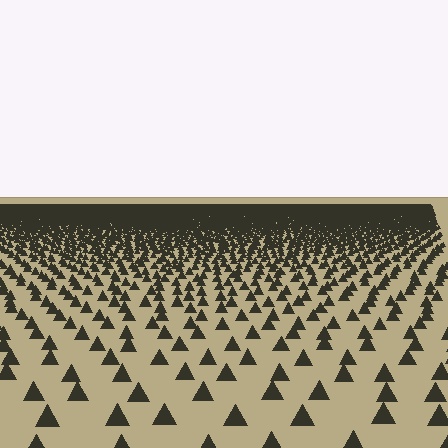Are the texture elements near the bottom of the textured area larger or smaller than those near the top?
Larger. Near the bottom, elements are closer to the viewer and appear at a bigger on-screen size.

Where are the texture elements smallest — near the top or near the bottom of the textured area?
Near the top.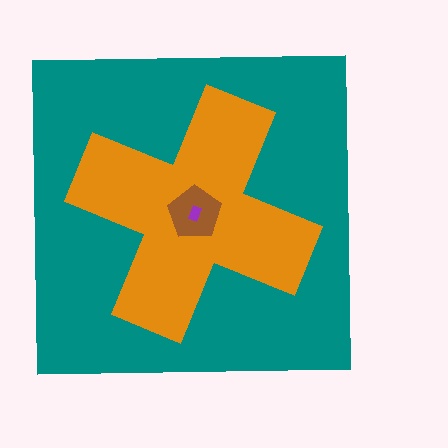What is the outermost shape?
The teal square.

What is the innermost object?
The purple rectangle.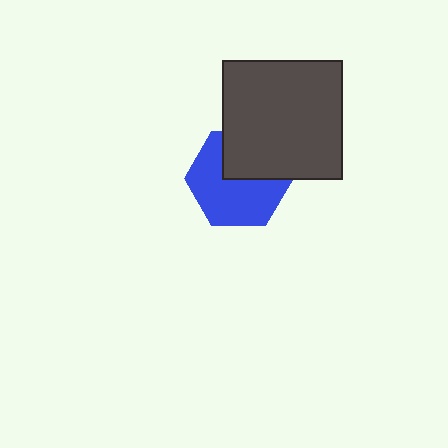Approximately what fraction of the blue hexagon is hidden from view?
Roughly 36% of the blue hexagon is hidden behind the dark gray square.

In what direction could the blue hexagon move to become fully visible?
The blue hexagon could move down. That would shift it out from behind the dark gray square entirely.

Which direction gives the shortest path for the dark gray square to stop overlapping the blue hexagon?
Moving up gives the shortest separation.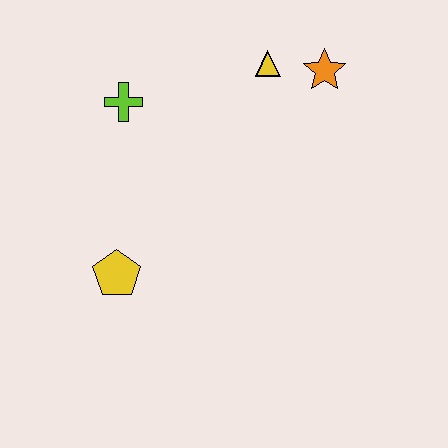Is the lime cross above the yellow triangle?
No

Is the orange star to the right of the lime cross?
Yes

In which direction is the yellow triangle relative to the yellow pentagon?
The yellow triangle is above the yellow pentagon.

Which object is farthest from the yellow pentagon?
The orange star is farthest from the yellow pentagon.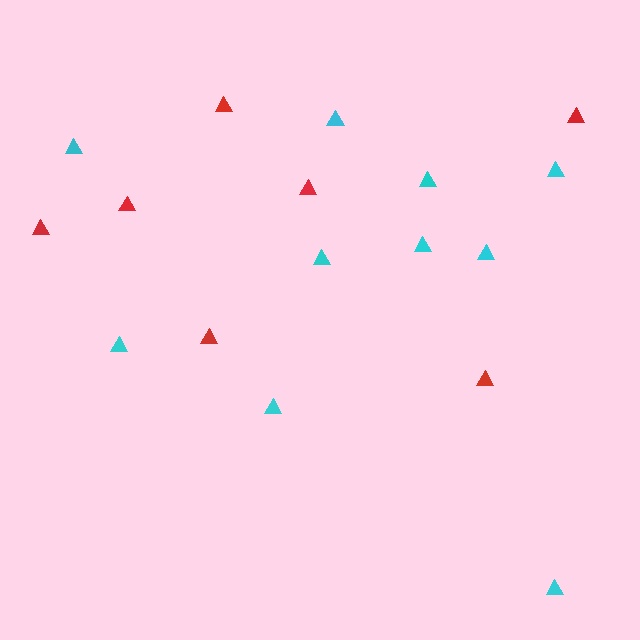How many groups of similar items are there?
There are 2 groups: one group of red triangles (7) and one group of cyan triangles (10).